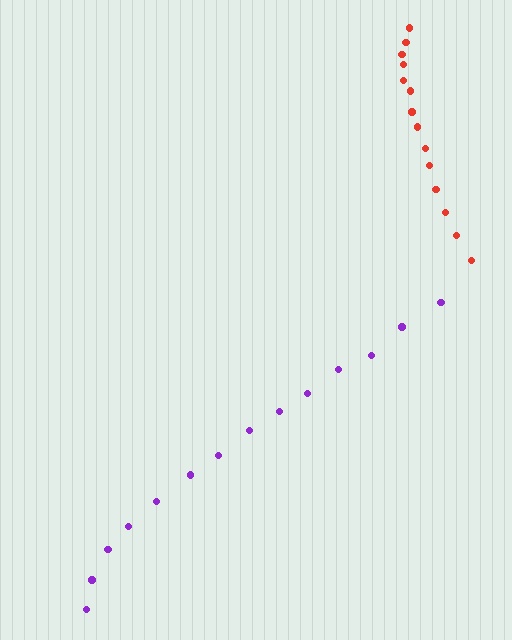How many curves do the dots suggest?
There are 2 distinct paths.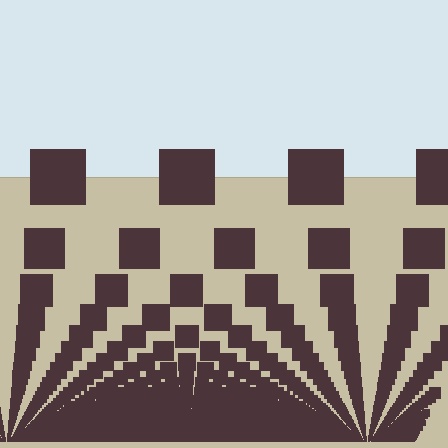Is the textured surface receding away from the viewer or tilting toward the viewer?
The surface appears to tilt toward the viewer. Texture elements get larger and sparser toward the top.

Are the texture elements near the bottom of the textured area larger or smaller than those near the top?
Smaller. The gradient is inverted — elements near the bottom are smaller and denser.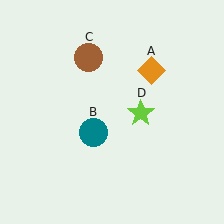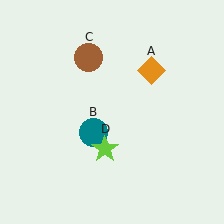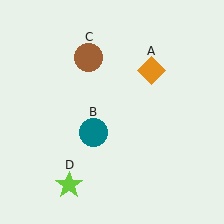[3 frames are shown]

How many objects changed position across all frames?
1 object changed position: lime star (object D).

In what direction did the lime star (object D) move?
The lime star (object D) moved down and to the left.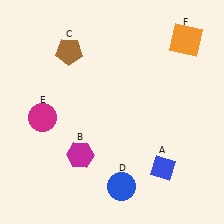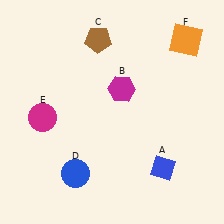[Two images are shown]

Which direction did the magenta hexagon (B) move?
The magenta hexagon (B) moved up.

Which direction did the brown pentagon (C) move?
The brown pentagon (C) moved right.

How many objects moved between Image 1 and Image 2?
3 objects moved between the two images.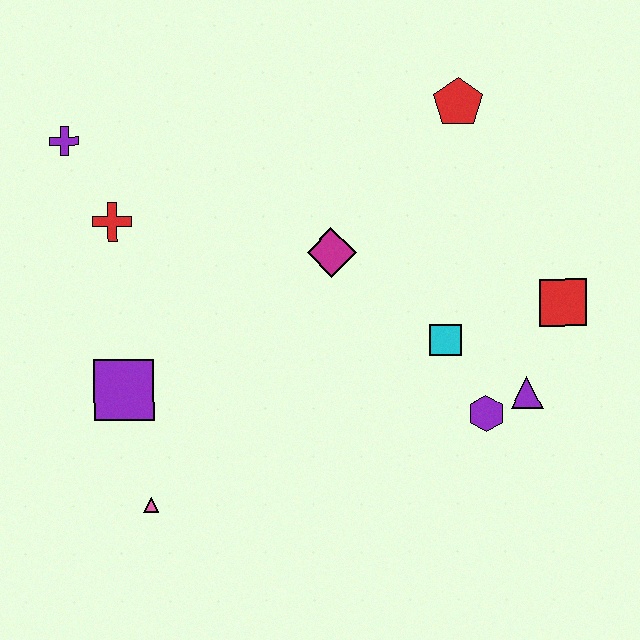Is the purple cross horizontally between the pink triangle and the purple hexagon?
No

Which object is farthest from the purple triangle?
The purple cross is farthest from the purple triangle.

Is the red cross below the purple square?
No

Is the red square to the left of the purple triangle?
No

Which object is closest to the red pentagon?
The magenta diamond is closest to the red pentagon.